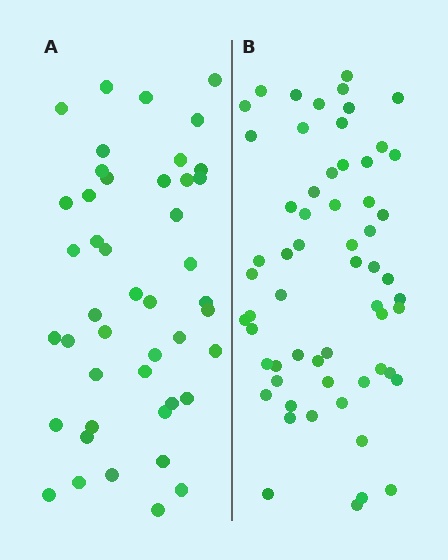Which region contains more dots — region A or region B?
Region B (the right region) has more dots.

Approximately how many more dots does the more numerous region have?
Region B has approximately 15 more dots than region A.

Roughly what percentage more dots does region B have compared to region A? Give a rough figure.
About 35% more.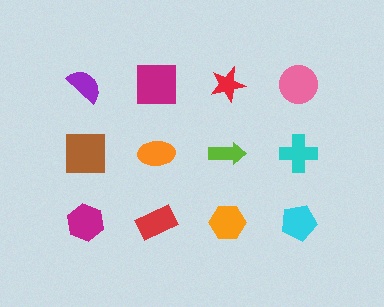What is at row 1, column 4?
A pink circle.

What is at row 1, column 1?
A purple semicircle.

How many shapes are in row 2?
4 shapes.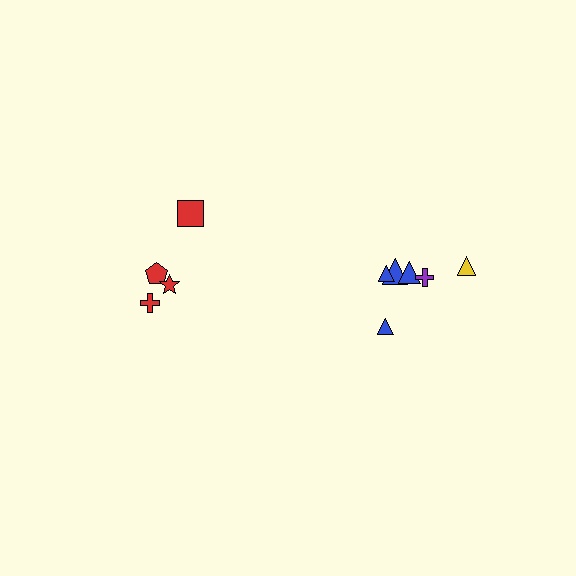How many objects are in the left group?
There are 4 objects.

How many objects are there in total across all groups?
There are 10 objects.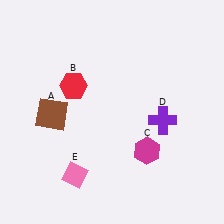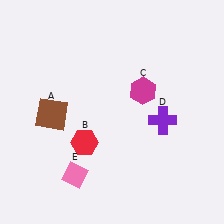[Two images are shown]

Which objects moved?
The objects that moved are: the red hexagon (B), the magenta hexagon (C).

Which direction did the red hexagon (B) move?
The red hexagon (B) moved down.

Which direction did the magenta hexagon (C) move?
The magenta hexagon (C) moved up.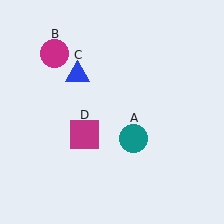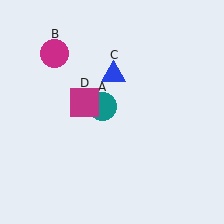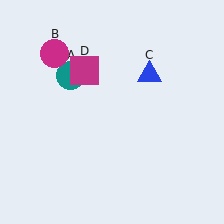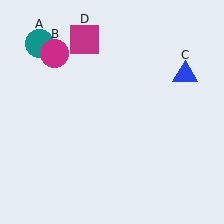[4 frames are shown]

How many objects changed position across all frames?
3 objects changed position: teal circle (object A), blue triangle (object C), magenta square (object D).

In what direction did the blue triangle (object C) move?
The blue triangle (object C) moved right.